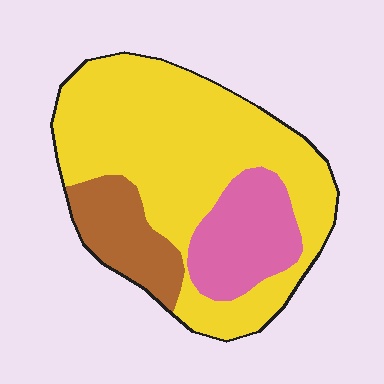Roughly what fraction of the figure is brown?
Brown covers about 15% of the figure.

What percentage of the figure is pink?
Pink takes up about one fifth (1/5) of the figure.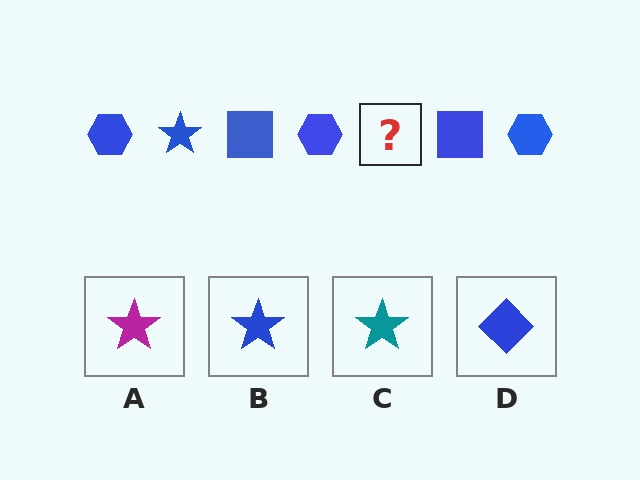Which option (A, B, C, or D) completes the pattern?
B.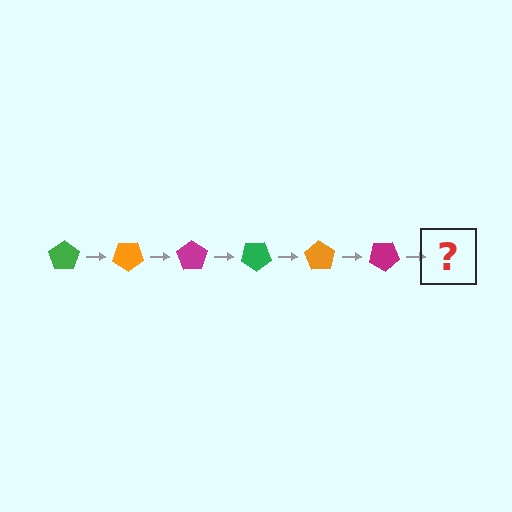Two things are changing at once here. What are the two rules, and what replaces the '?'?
The two rules are that it rotates 35 degrees each step and the color cycles through green, orange, and magenta. The '?' should be a green pentagon, rotated 210 degrees from the start.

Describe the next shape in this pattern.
It should be a green pentagon, rotated 210 degrees from the start.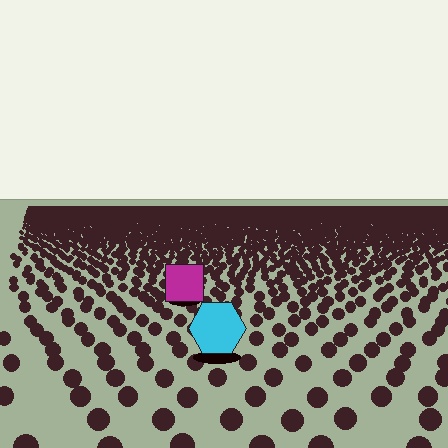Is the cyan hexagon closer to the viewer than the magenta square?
Yes. The cyan hexagon is closer — you can tell from the texture gradient: the ground texture is coarser near it.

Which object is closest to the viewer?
The cyan hexagon is closest. The texture marks near it are larger and more spread out.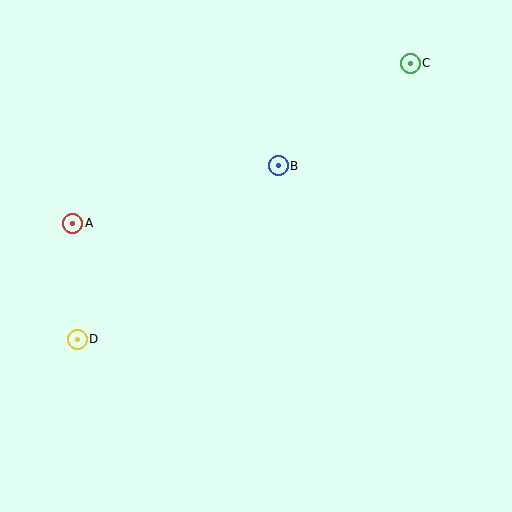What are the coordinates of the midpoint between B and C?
The midpoint between B and C is at (344, 115).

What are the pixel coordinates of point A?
Point A is at (73, 223).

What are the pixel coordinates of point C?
Point C is at (410, 63).